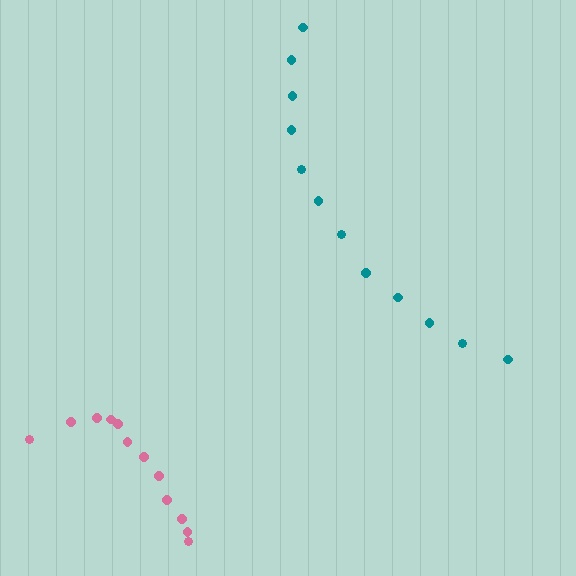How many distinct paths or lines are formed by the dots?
There are 2 distinct paths.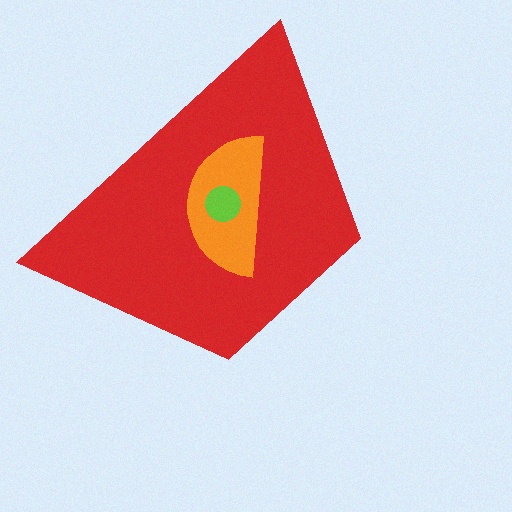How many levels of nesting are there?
3.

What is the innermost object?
The lime circle.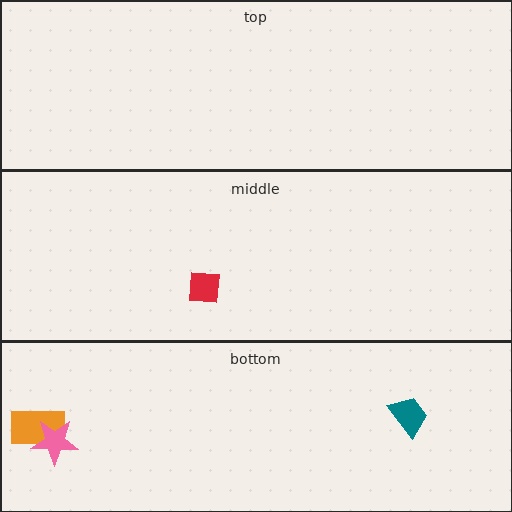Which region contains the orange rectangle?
The bottom region.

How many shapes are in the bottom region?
3.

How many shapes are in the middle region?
1.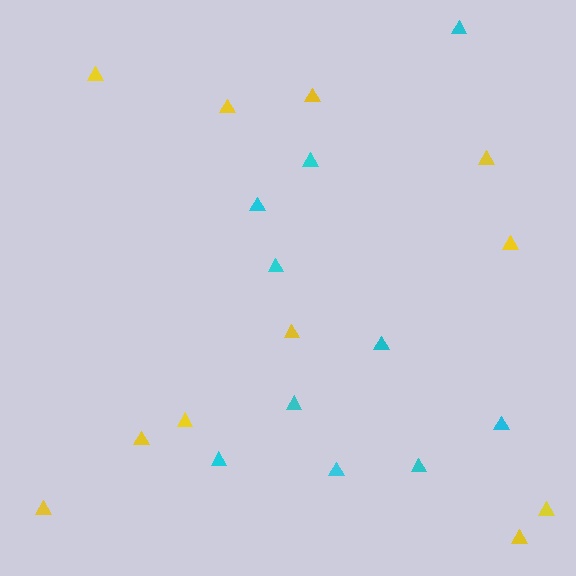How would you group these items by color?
There are 2 groups: one group of cyan triangles (10) and one group of yellow triangles (11).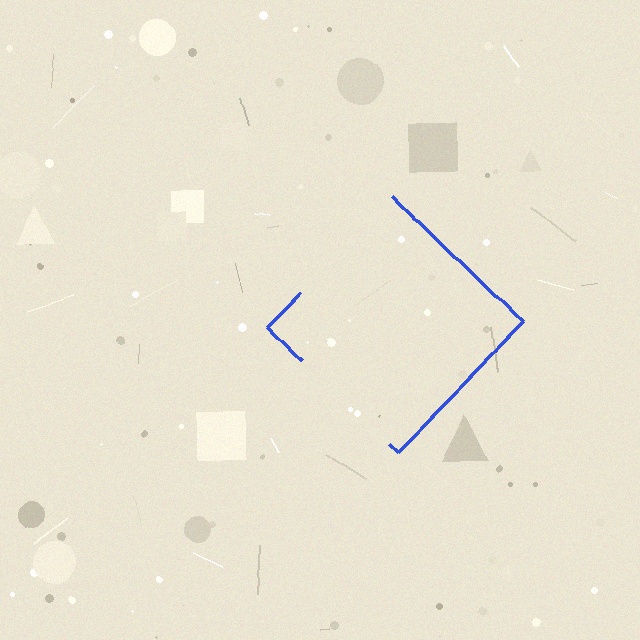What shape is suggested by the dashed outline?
The dashed outline suggests a diamond.